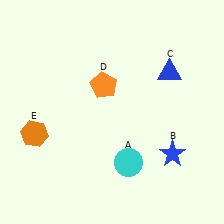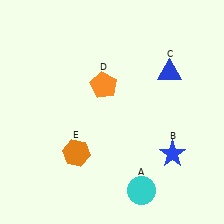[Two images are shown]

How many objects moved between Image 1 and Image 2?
2 objects moved between the two images.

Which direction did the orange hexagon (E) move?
The orange hexagon (E) moved right.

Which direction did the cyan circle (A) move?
The cyan circle (A) moved down.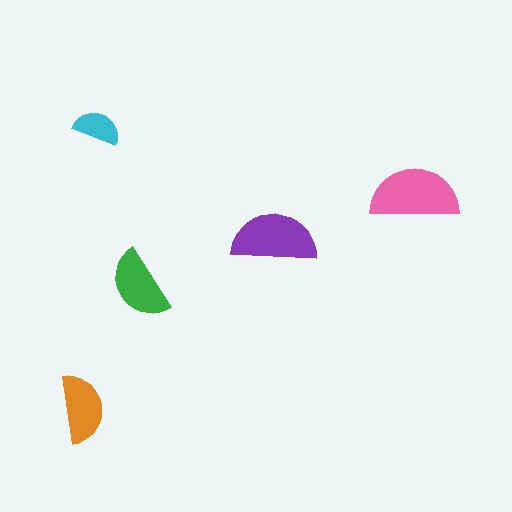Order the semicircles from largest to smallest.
the pink one, the purple one, the green one, the orange one, the cyan one.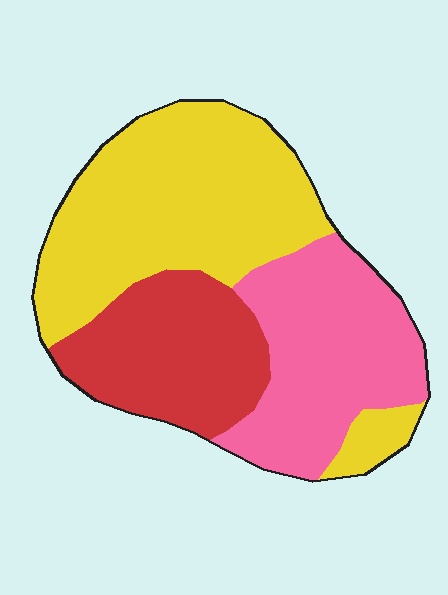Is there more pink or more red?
Pink.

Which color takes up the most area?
Yellow, at roughly 45%.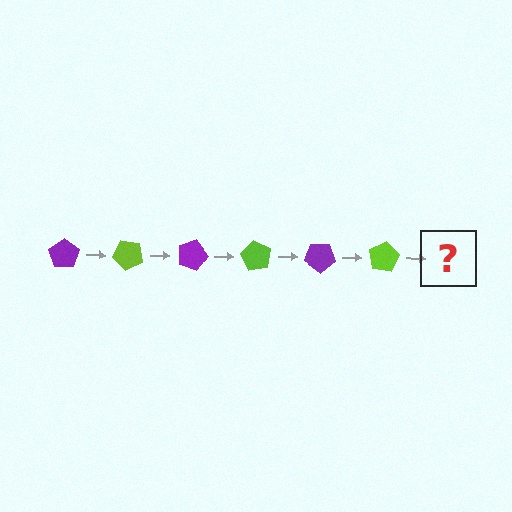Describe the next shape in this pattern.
It should be a purple pentagon, rotated 270 degrees from the start.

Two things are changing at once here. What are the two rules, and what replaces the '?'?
The two rules are that it rotates 45 degrees each step and the color cycles through purple and lime. The '?' should be a purple pentagon, rotated 270 degrees from the start.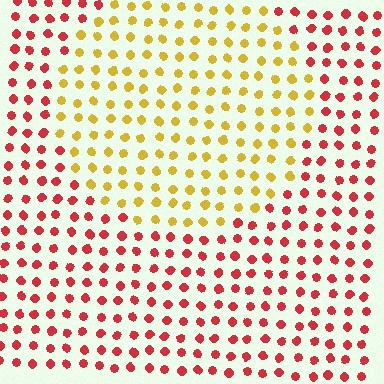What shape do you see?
I see a circle.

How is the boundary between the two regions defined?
The boundary is defined purely by a slight shift in hue (about 55 degrees). Spacing, size, and orientation are identical on both sides.